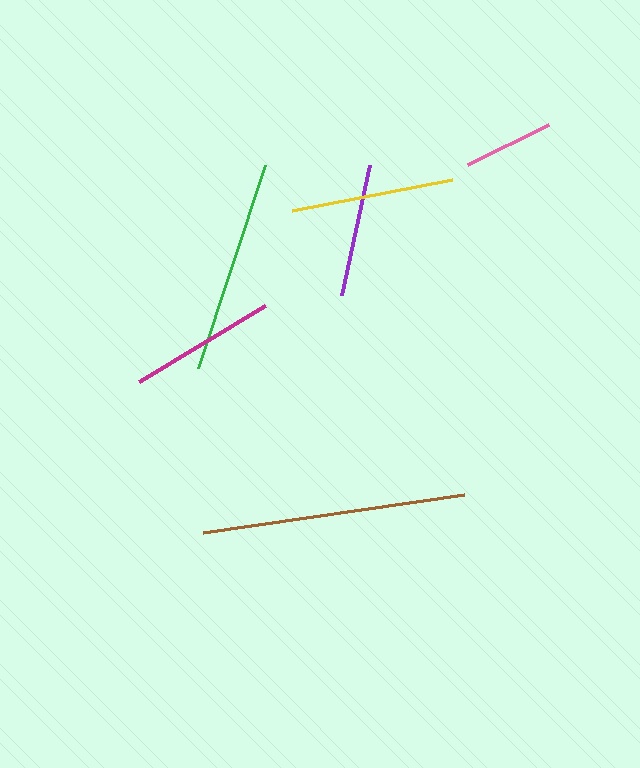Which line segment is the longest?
The brown line is the longest at approximately 264 pixels.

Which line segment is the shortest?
The pink line is the shortest at approximately 90 pixels.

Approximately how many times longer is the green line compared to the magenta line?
The green line is approximately 1.5 times the length of the magenta line.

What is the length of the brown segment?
The brown segment is approximately 264 pixels long.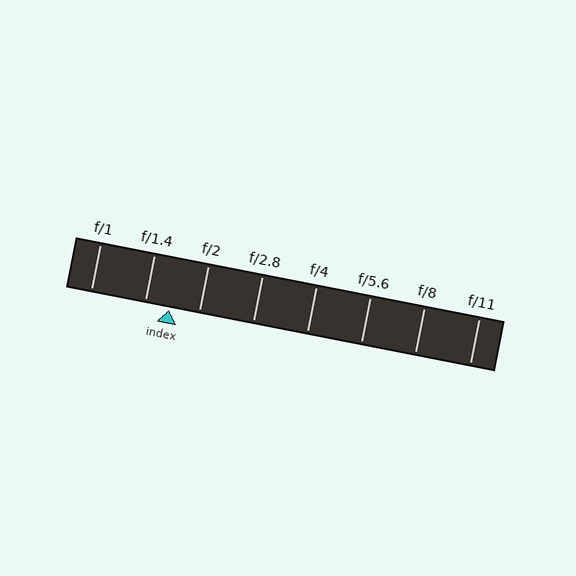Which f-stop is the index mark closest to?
The index mark is closest to f/1.4.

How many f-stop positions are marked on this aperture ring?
There are 8 f-stop positions marked.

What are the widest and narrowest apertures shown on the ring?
The widest aperture shown is f/1 and the narrowest is f/11.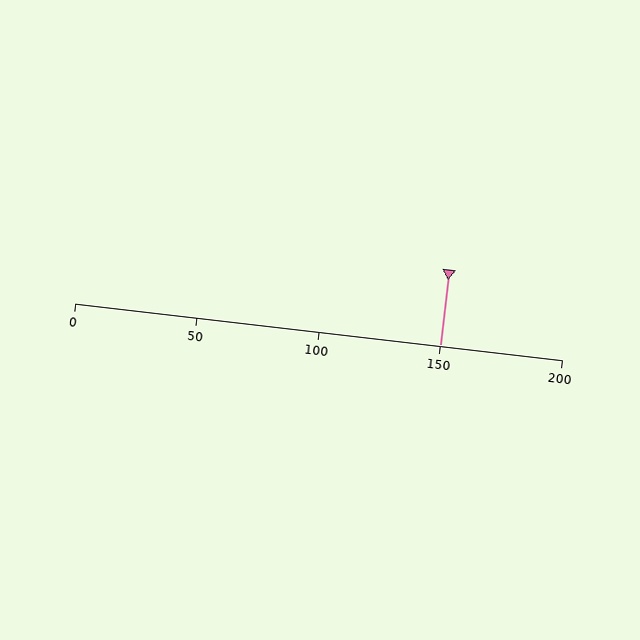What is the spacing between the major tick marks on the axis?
The major ticks are spaced 50 apart.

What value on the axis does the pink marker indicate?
The marker indicates approximately 150.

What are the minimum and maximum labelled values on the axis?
The axis runs from 0 to 200.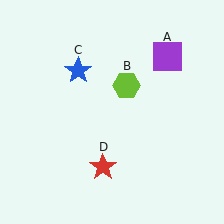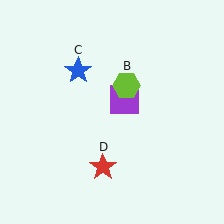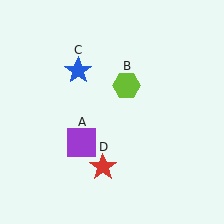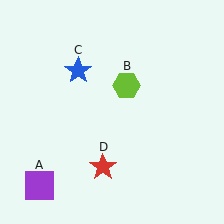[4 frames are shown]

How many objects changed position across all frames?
1 object changed position: purple square (object A).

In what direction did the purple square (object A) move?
The purple square (object A) moved down and to the left.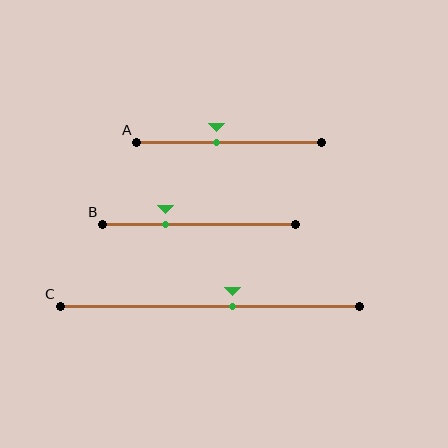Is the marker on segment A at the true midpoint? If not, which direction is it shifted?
No, the marker on segment A is shifted to the left by about 7% of the segment length.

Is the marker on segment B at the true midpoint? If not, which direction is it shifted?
No, the marker on segment B is shifted to the left by about 17% of the segment length.